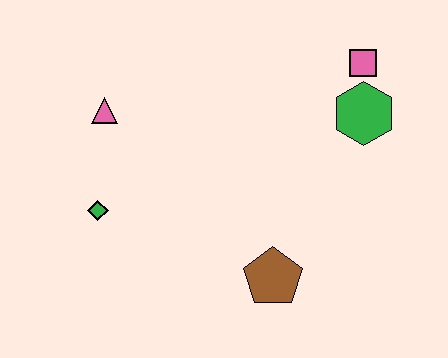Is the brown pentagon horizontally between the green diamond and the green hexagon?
Yes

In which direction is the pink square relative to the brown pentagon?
The pink square is above the brown pentagon.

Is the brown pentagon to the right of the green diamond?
Yes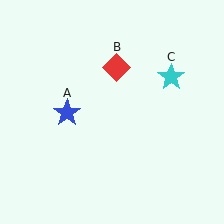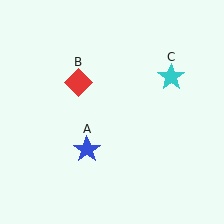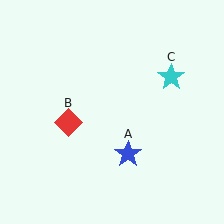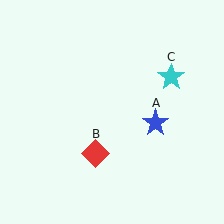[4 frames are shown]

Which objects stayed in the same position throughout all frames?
Cyan star (object C) remained stationary.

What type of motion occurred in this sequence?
The blue star (object A), red diamond (object B) rotated counterclockwise around the center of the scene.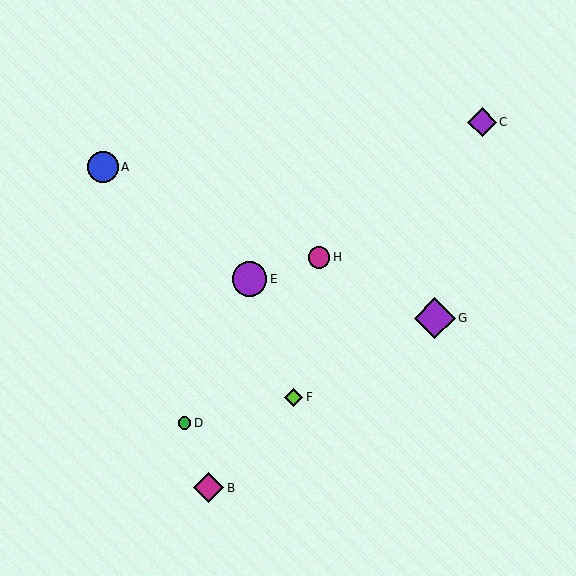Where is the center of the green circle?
The center of the green circle is at (185, 423).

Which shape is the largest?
The purple diamond (labeled G) is the largest.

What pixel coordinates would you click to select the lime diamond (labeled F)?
Click at (293, 397) to select the lime diamond F.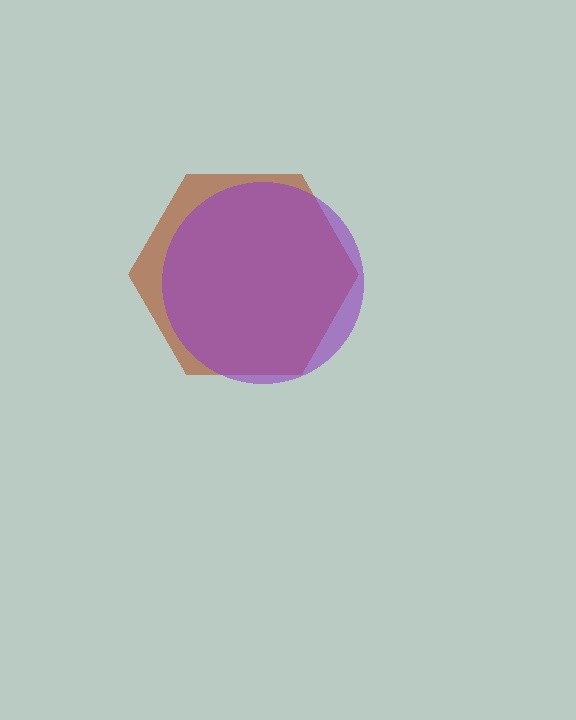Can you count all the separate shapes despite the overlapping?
Yes, there are 2 separate shapes.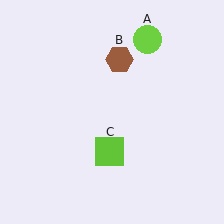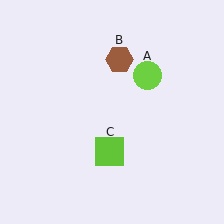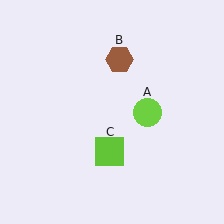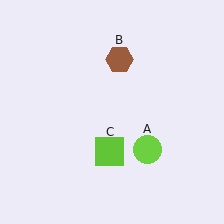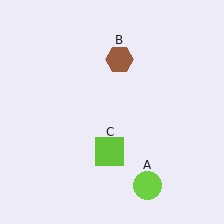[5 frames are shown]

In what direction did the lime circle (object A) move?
The lime circle (object A) moved down.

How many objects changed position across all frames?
1 object changed position: lime circle (object A).